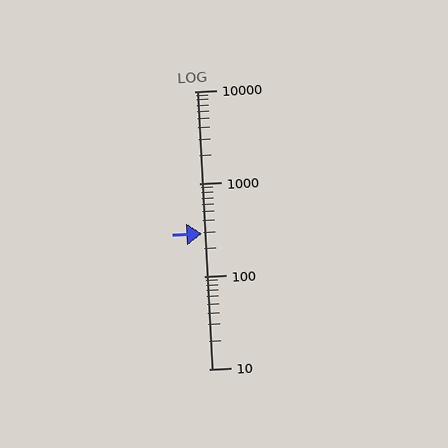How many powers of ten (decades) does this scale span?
The scale spans 3 decades, from 10 to 10000.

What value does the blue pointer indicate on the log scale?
The pointer indicates approximately 290.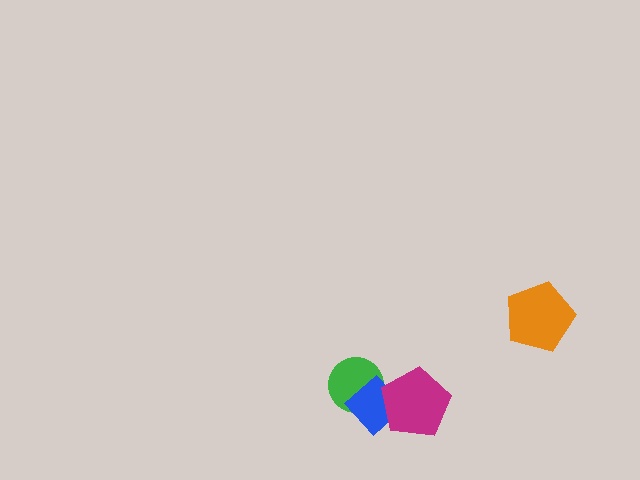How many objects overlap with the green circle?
1 object overlaps with the green circle.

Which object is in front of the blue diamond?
The magenta pentagon is in front of the blue diamond.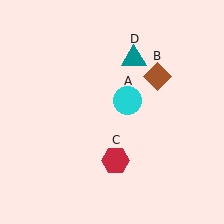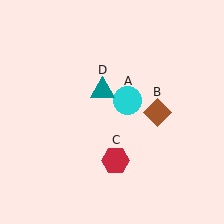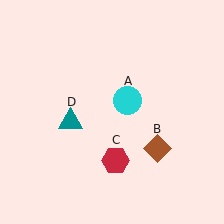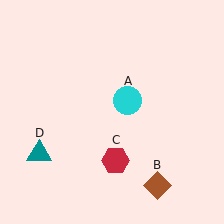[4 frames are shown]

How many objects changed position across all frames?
2 objects changed position: brown diamond (object B), teal triangle (object D).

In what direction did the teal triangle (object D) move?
The teal triangle (object D) moved down and to the left.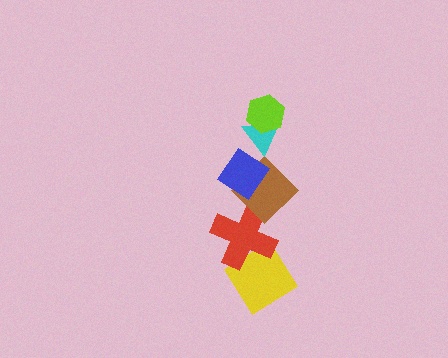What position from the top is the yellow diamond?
The yellow diamond is 6th from the top.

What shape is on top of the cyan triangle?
The lime hexagon is on top of the cyan triangle.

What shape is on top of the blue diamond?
The cyan triangle is on top of the blue diamond.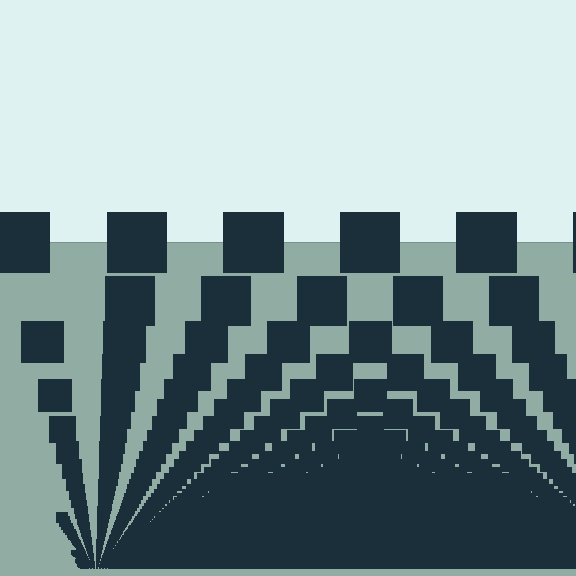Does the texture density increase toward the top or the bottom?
Density increases toward the bottom.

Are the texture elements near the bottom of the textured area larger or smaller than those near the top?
Smaller. The gradient is inverted — elements near the bottom are smaller and denser.